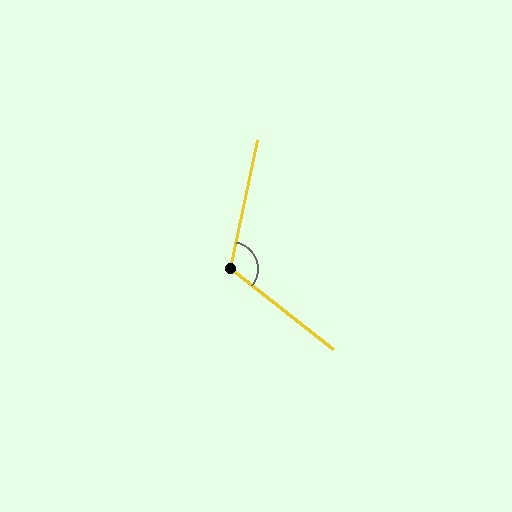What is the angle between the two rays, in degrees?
Approximately 117 degrees.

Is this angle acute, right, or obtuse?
It is obtuse.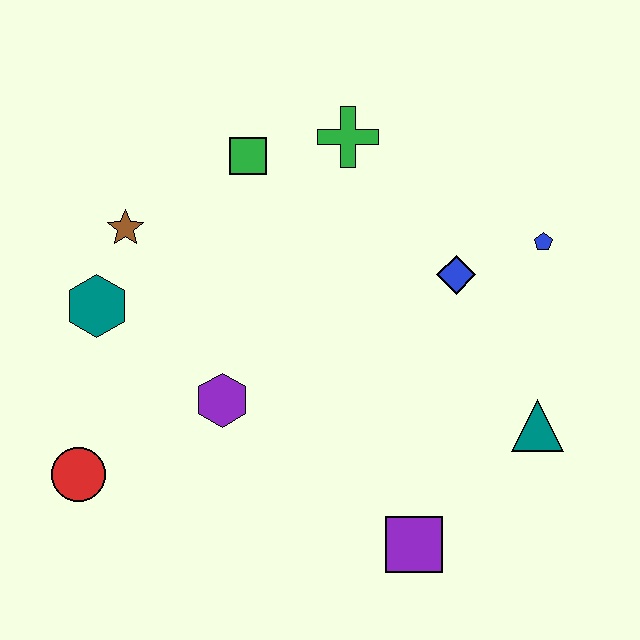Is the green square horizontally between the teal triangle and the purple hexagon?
Yes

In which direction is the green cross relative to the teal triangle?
The green cross is above the teal triangle.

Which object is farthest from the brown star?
The teal triangle is farthest from the brown star.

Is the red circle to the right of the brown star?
No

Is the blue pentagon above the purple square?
Yes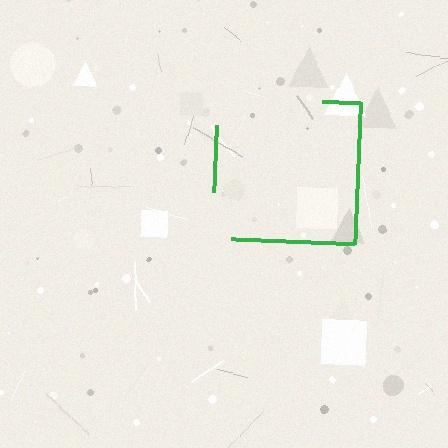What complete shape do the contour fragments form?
The contour fragments form a square.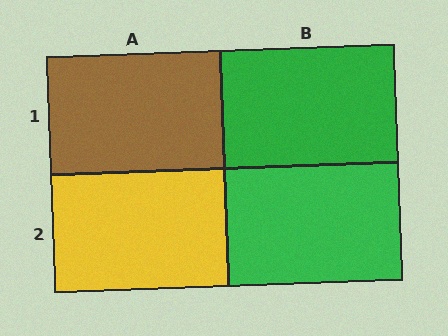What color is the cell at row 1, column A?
Brown.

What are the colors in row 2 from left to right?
Yellow, green.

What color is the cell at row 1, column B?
Green.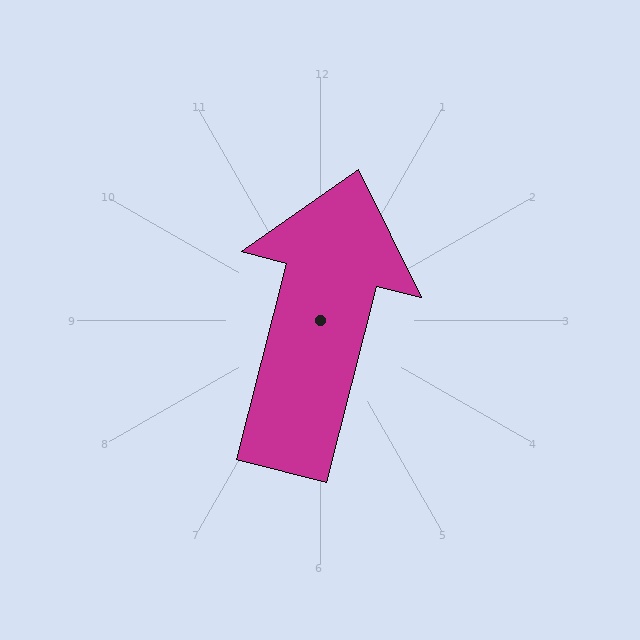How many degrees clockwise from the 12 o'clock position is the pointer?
Approximately 14 degrees.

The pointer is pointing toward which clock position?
Roughly 12 o'clock.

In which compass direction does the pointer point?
North.